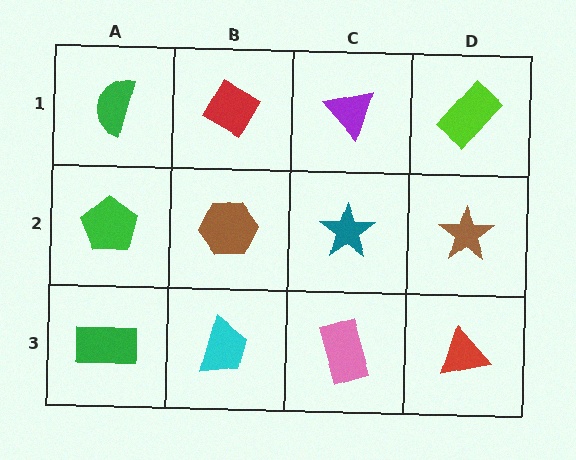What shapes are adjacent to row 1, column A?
A green pentagon (row 2, column A), a red diamond (row 1, column B).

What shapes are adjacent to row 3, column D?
A brown star (row 2, column D), a pink rectangle (row 3, column C).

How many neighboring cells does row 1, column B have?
3.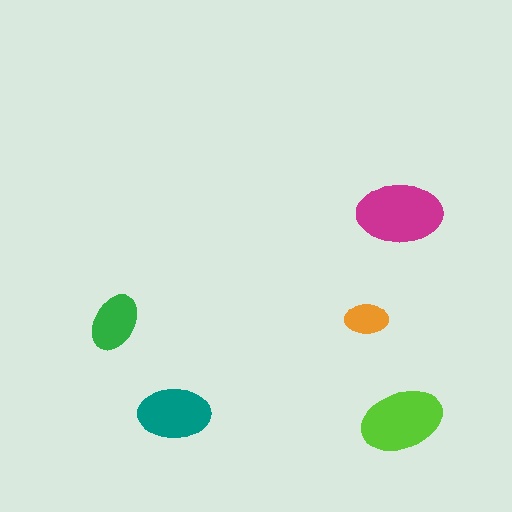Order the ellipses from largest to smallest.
the magenta one, the lime one, the teal one, the green one, the orange one.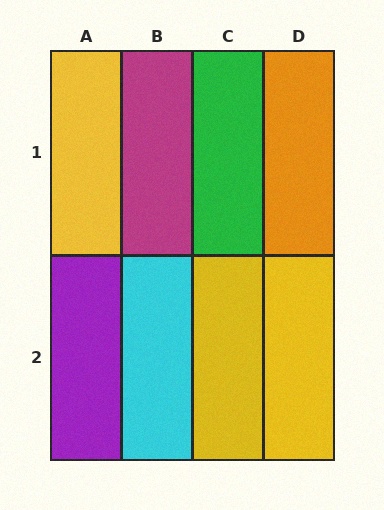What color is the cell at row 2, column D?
Yellow.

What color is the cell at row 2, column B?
Cyan.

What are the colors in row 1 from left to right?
Yellow, magenta, green, orange.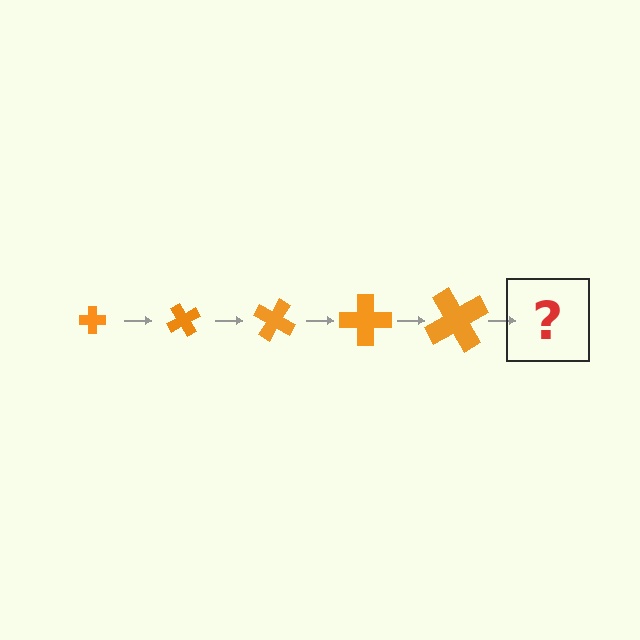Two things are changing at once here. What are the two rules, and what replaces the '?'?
The two rules are that the cross grows larger each step and it rotates 60 degrees each step. The '?' should be a cross, larger than the previous one and rotated 300 degrees from the start.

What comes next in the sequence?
The next element should be a cross, larger than the previous one and rotated 300 degrees from the start.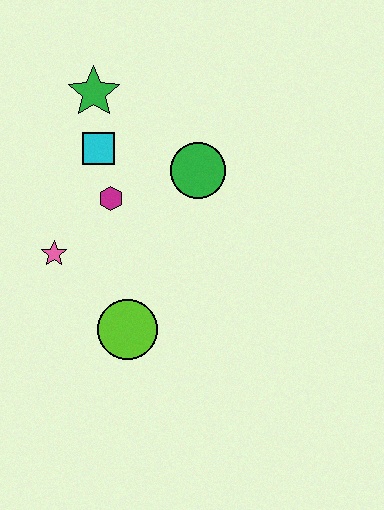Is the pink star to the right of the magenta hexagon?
No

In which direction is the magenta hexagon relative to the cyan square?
The magenta hexagon is below the cyan square.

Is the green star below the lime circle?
No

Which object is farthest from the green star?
The lime circle is farthest from the green star.